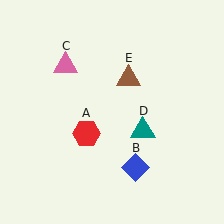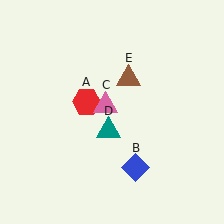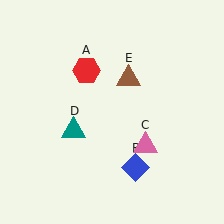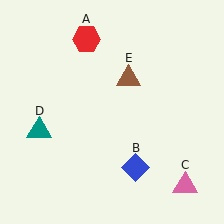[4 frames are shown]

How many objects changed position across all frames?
3 objects changed position: red hexagon (object A), pink triangle (object C), teal triangle (object D).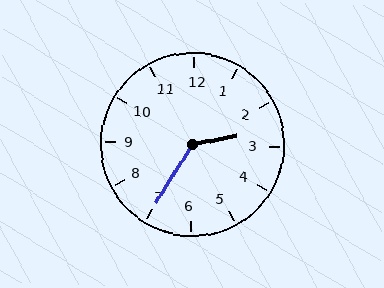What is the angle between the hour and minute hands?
Approximately 132 degrees.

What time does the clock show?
2:35.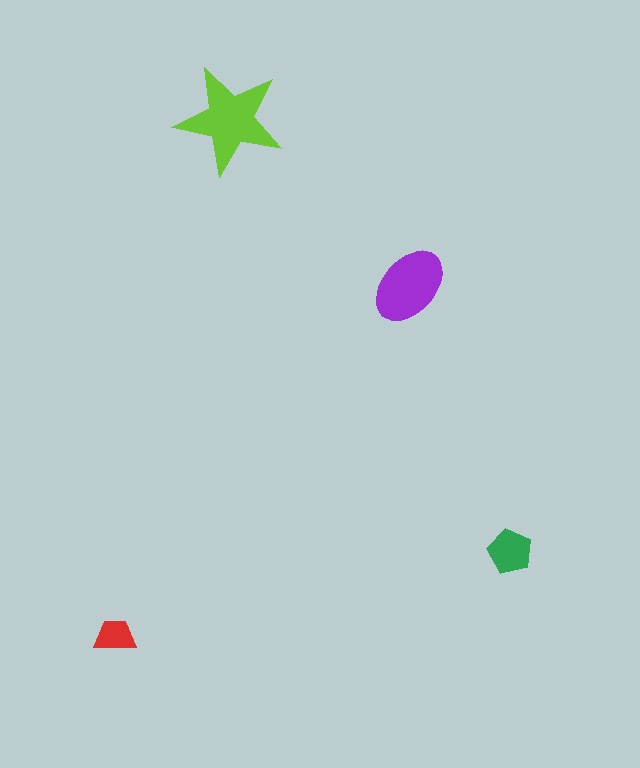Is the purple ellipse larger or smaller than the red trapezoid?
Larger.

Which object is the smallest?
The red trapezoid.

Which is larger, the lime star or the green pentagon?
The lime star.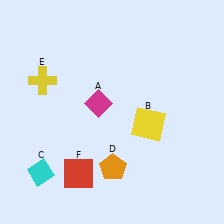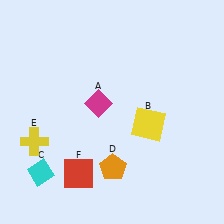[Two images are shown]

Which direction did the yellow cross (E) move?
The yellow cross (E) moved down.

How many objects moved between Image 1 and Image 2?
1 object moved between the two images.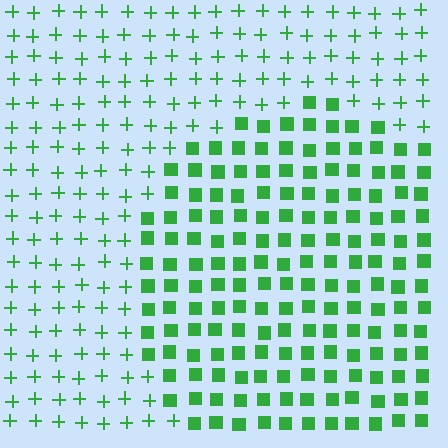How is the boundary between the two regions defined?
The boundary is defined by a change in element shape: squares inside vs. plus signs outside. All elements share the same color and spacing.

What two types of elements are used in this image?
The image uses squares inside the circle region and plus signs outside it.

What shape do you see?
I see a circle.